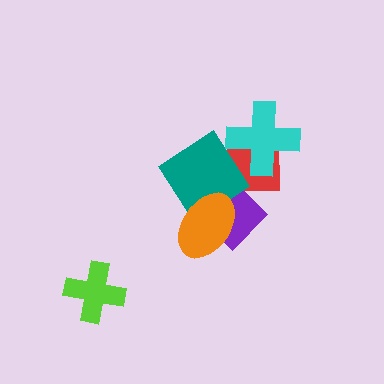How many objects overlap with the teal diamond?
4 objects overlap with the teal diamond.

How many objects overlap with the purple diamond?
3 objects overlap with the purple diamond.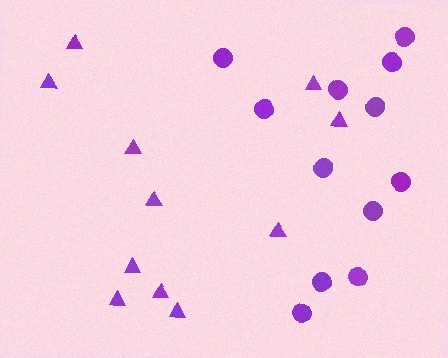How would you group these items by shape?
There are 2 groups: one group of triangles (11) and one group of circles (12).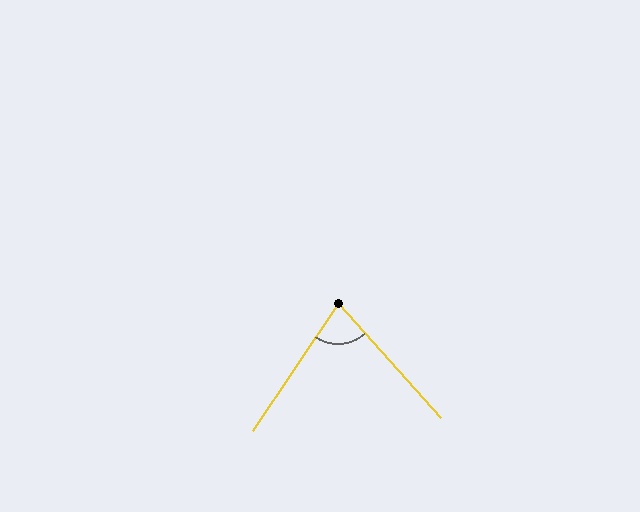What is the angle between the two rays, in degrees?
Approximately 76 degrees.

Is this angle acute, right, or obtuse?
It is acute.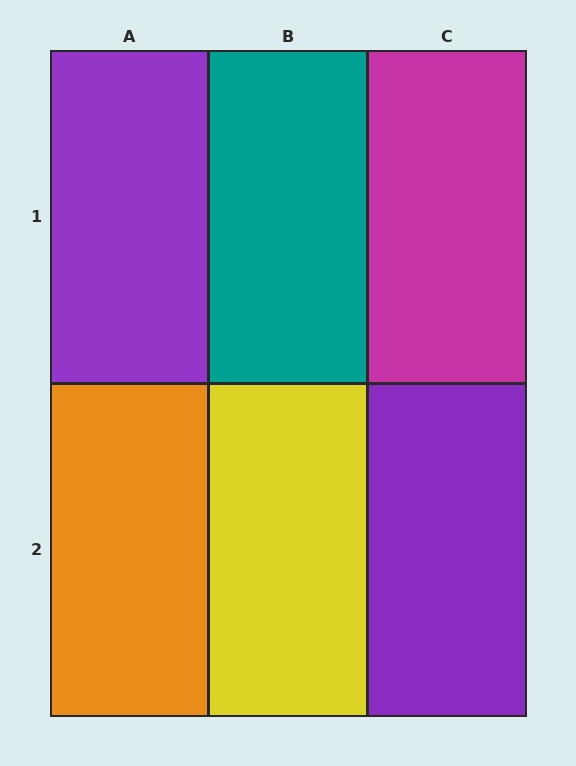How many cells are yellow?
1 cell is yellow.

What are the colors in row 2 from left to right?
Orange, yellow, purple.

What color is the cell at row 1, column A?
Purple.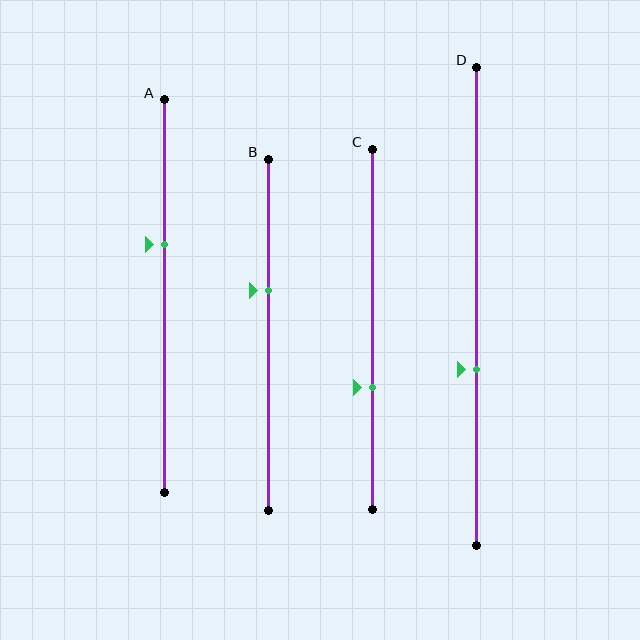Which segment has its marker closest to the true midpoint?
Segment B has its marker closest to the true midpoint.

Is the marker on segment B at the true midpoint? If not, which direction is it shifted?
No, the marker on segment B is shifted upward by about 13% of the segment length.